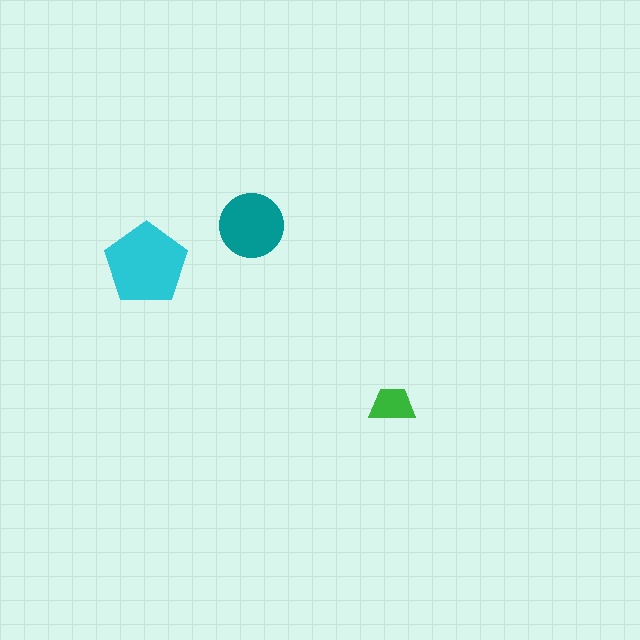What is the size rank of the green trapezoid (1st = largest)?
3rd.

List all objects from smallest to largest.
The green trapezoid, the teal circle, the cyan pentagon.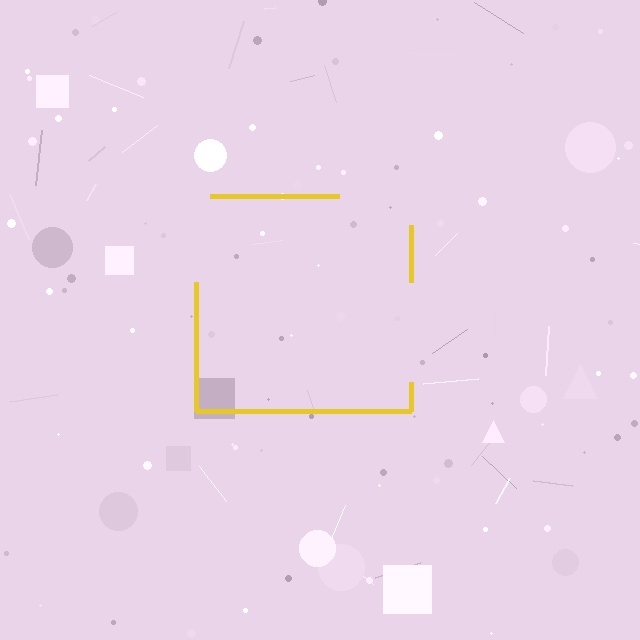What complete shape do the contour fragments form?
The contour fragments form a square.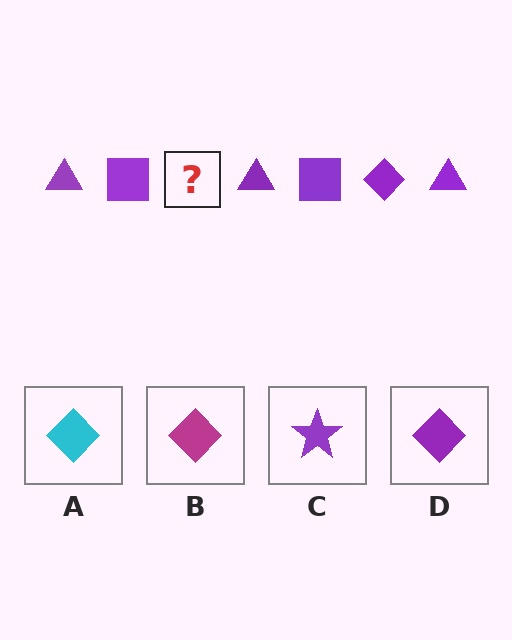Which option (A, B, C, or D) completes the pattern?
D.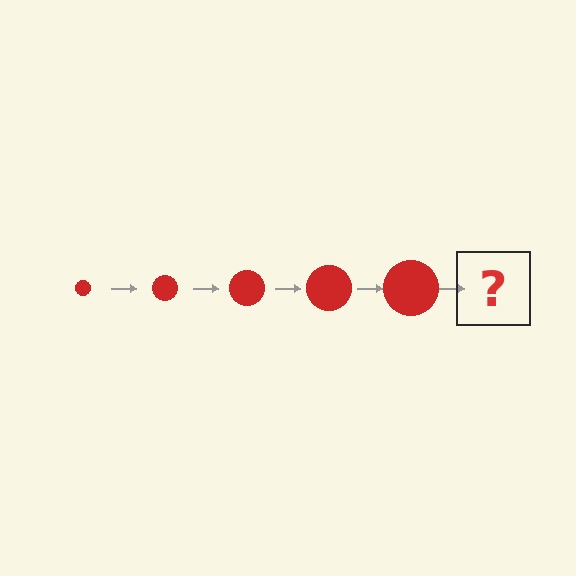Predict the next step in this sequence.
The next step is a red circle, larger than the previous one.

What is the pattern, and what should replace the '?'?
The pattern is that the circle gets progressively larger each step. The '?' should be a red circle, larger than the previous one.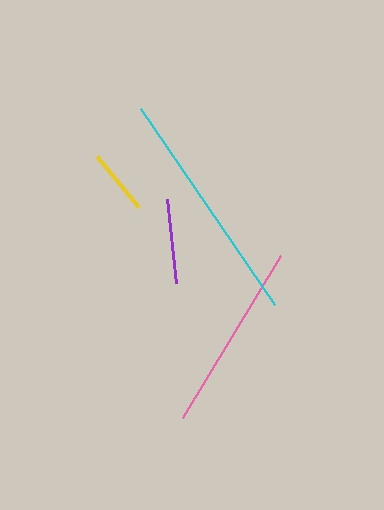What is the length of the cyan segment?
The cyan segment is approximately 237 pixels long.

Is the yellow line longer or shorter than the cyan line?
The cyan line is longer than the yellow line.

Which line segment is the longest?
The cyan line is the longest at approximately 237 pixels.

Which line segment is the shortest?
The yellow line is the shortest at approximately 67 pixels.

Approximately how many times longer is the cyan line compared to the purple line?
The cyan line is approximately 2.8 times the length of the purple line.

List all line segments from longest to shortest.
From longest to shortest: cyan, pink, purple, yellow.